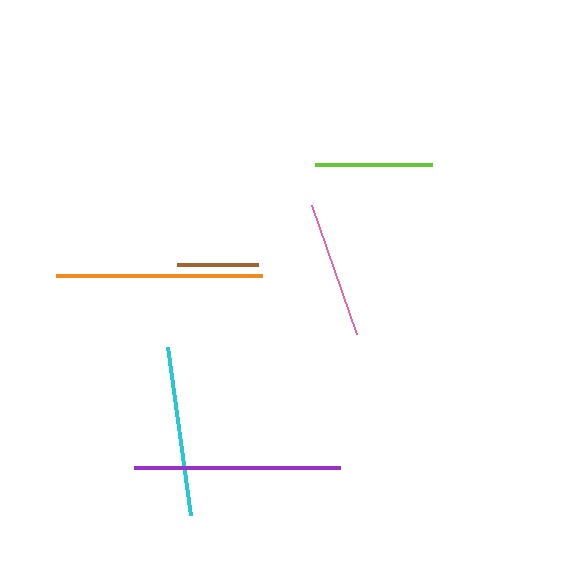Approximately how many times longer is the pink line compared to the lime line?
The pink line is approximately 1.2 times the length of the lime line.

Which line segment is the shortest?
The brown line is the shortest at approximately 80 pixels.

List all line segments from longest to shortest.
From longest to shortest: orange, purple, cyan, pink, lime, brown.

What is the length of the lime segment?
The lime segment is approximately 118 pixels long.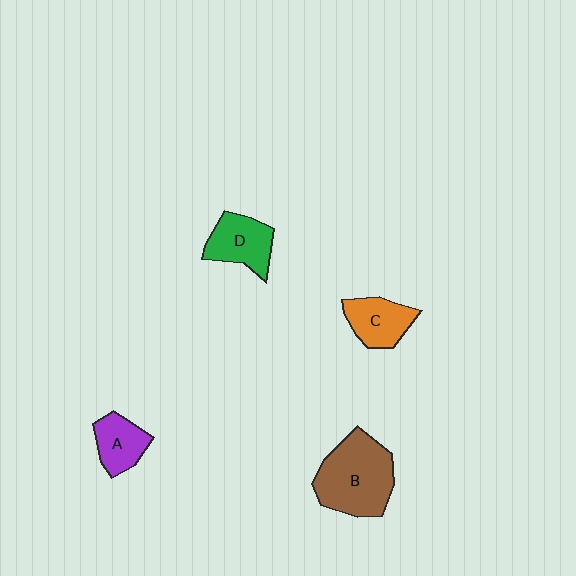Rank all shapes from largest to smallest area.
From largest to smallest: B (brown), D (green), C (orange), A (purple).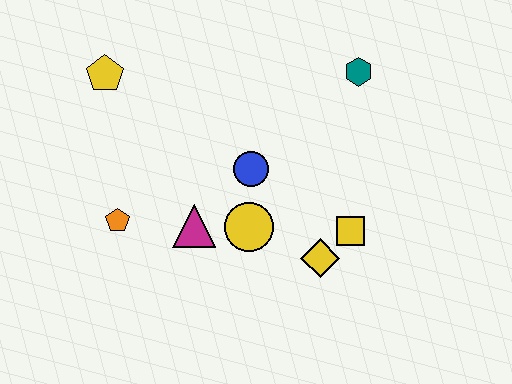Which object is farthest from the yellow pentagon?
The yellow square is farthest from the yellow pentagon.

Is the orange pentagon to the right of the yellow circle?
No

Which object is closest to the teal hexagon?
The blue circle is closest to the teal hexagon.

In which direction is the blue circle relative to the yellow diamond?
The blue circle is above the yellow diamond.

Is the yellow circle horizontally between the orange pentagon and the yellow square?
Yes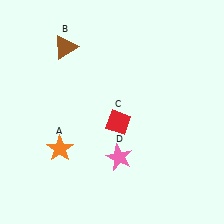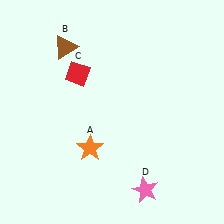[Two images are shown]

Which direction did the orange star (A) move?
The orange star (A) moved right.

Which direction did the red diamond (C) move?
The red diamond (C) moved up.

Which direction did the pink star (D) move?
The pink star (D) moved down.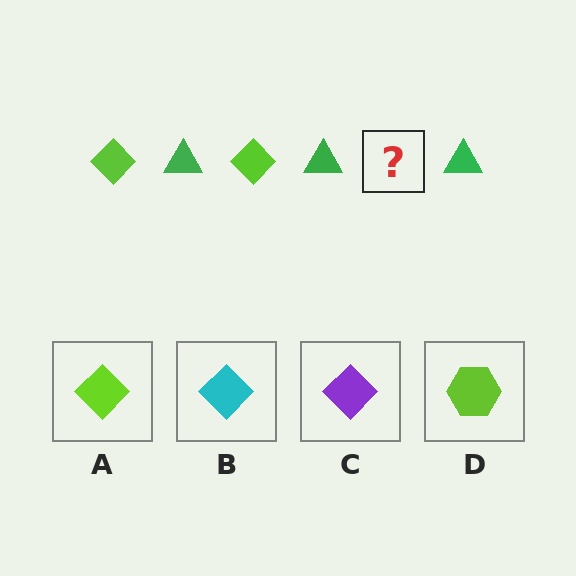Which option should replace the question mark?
Option A.